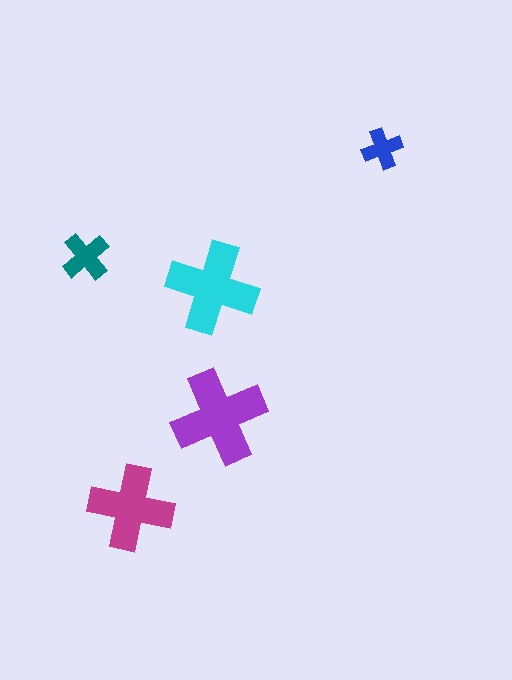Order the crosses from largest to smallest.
the purple one, the cyan one, the magenta one, the teal one, the blue one.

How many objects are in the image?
There are 5 objects in the image.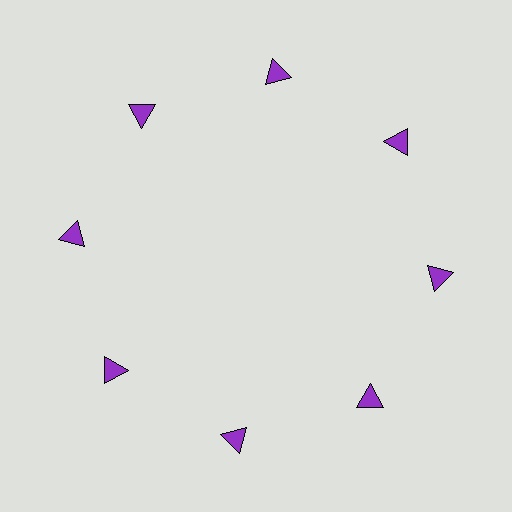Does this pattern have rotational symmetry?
Yes, this pattern has 8-fold rotational symmetry. It looks the same after rotating 45 degrees around the center.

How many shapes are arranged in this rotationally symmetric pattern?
There are 8 shapes, arranged in 8 groups of 1.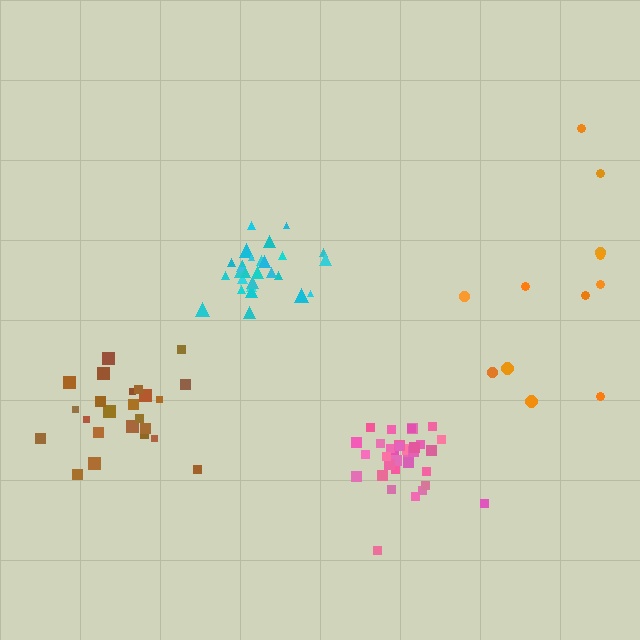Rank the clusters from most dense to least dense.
cyan, pink, brown, orange.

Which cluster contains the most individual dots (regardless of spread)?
Pink (35).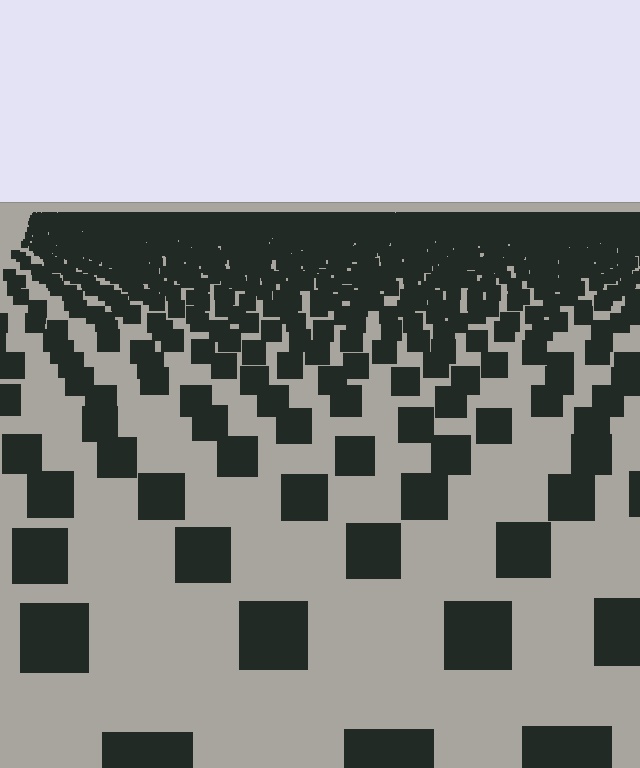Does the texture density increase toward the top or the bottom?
Density increases toward the top.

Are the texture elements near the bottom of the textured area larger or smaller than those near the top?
Larger. Near the bottom, elements are closer to the viewer and appear at a bigger on-screen size.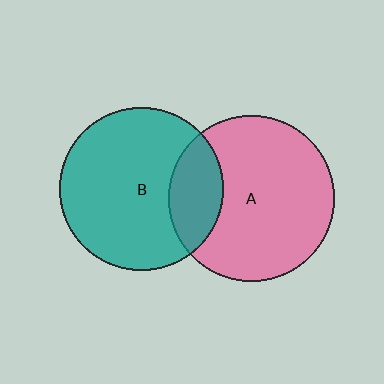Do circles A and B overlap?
Yes.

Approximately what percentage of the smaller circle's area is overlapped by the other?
Approximately 20%.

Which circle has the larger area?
Circle A (pink).